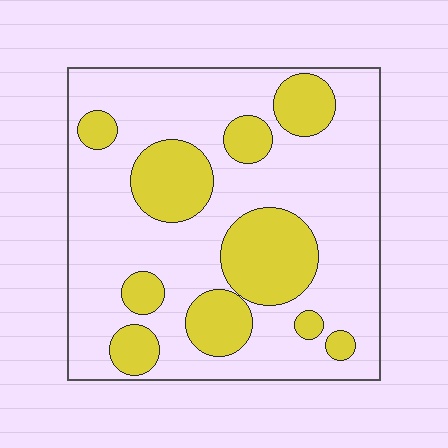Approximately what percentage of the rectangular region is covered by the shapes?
Approximately 30%.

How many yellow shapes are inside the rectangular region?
10.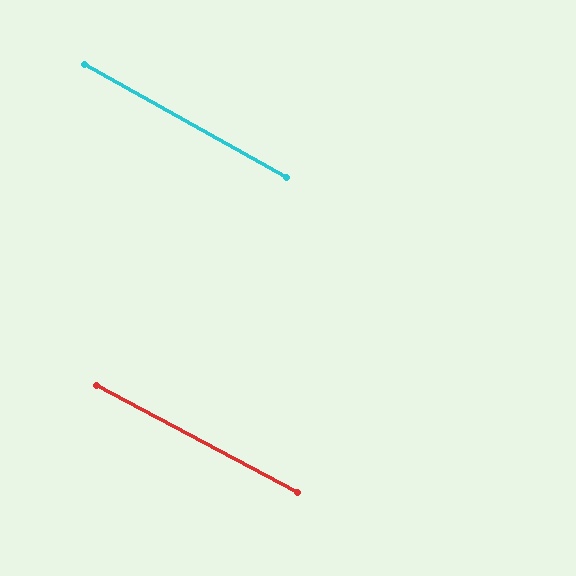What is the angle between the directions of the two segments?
Approximately 1 degree.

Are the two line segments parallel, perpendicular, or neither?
Parallel — their directions differ by only 1.1°.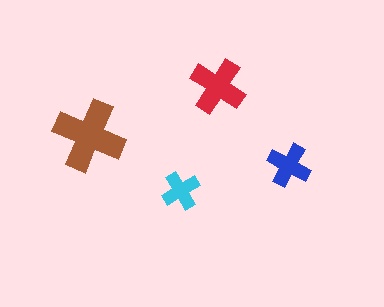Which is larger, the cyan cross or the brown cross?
The brown one.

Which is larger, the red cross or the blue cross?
The red one.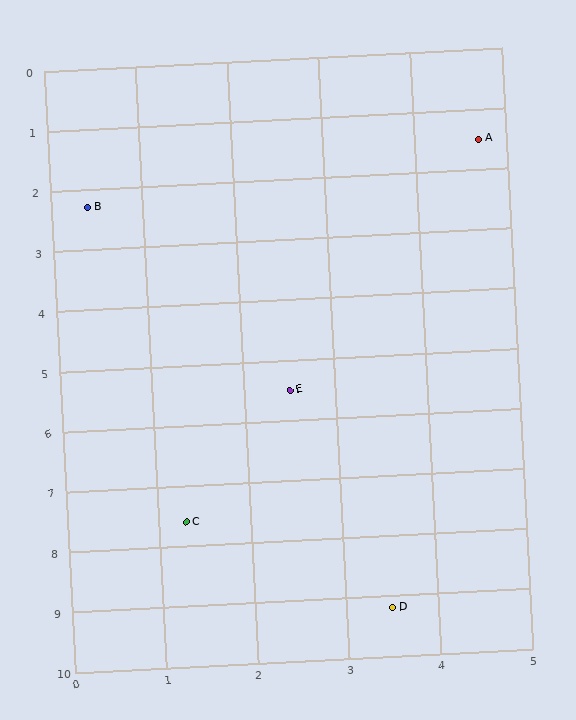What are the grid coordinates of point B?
Point B is at approximately (0.4, 2.3).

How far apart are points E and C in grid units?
Points E and C are about 2.4 grid units apart.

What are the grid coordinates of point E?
Point E is at approximately (2.5, 5.5).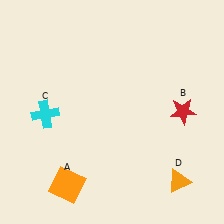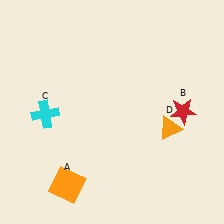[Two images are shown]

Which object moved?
The orange triangle (D) moved up.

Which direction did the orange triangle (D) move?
The orange triangle (D) moved up.